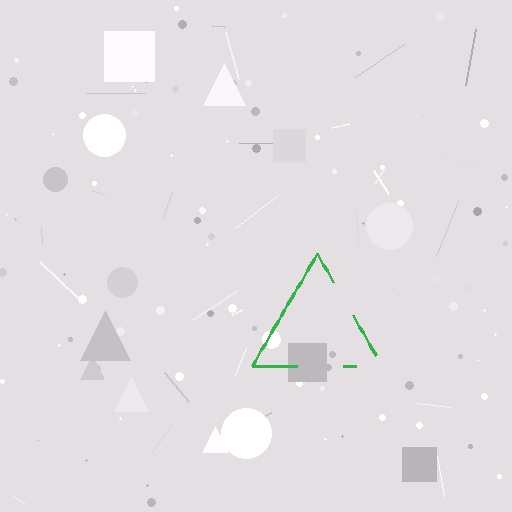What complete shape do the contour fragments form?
The contour fragments form a triangle.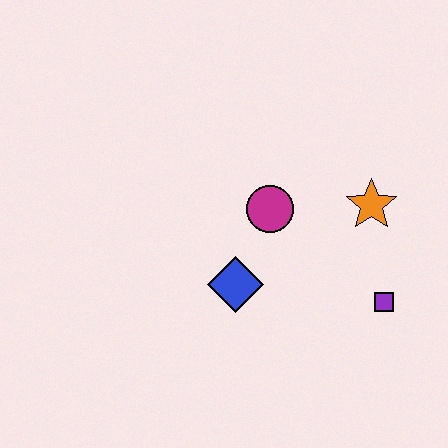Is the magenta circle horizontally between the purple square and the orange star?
No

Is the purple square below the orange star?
Yes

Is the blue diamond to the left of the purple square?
Yes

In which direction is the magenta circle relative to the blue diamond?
The magenta circle is above the blue diamond.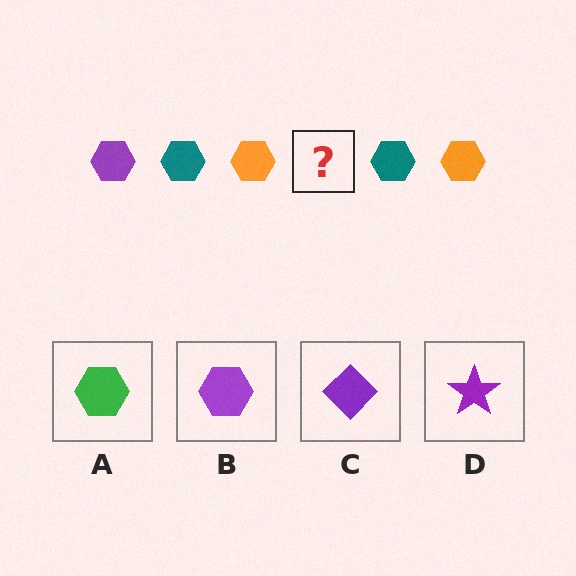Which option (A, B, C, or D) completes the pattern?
B.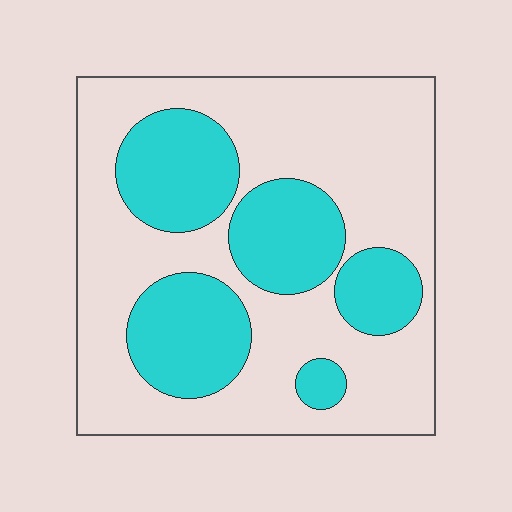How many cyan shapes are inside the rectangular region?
5.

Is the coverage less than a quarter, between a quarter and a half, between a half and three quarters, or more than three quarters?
Between a quarter and a half.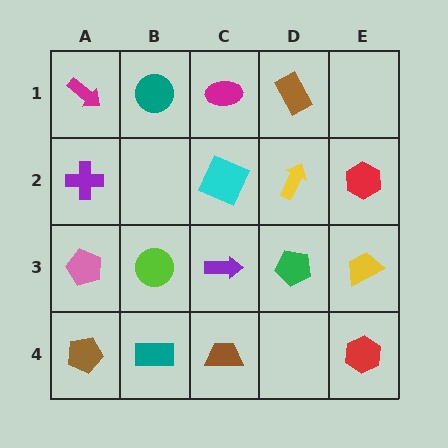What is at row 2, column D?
A yellow arrow.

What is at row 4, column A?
A brown pentagon.